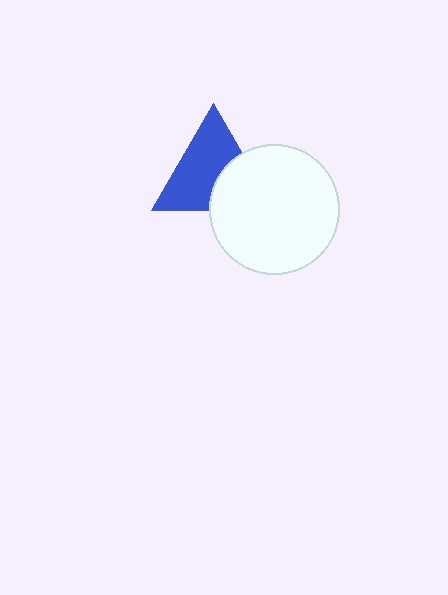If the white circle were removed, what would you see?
You would see the complete blue triangle.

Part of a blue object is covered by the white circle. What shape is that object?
It is a triangle.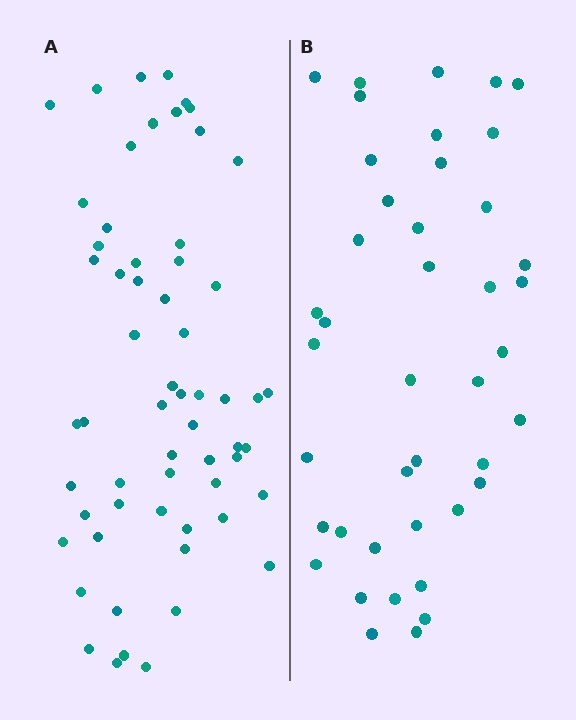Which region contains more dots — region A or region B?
Region A (the left region) has more dots.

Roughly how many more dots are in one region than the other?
Region A has approximately 20 more dots than region B.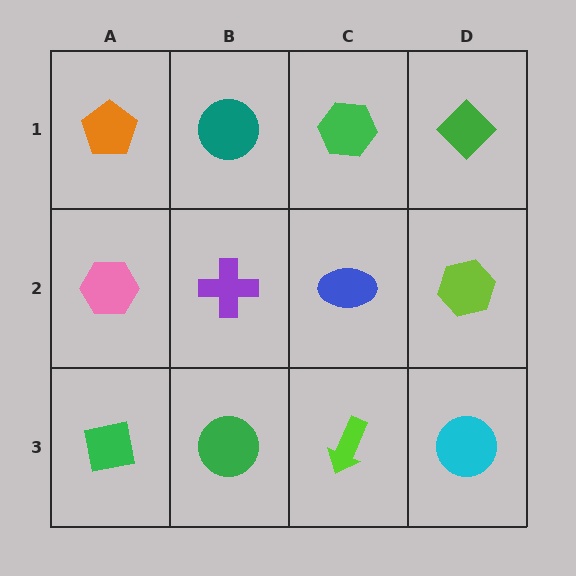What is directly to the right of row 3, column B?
A lime arrow.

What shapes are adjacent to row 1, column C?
A blue ellipse (row 2, column C), a teal circle (row 1, column B), a green diamond (row 1, column D).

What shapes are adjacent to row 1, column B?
A purple cross (row 2, column B), an orange pentagon (row 1, column A), a green hexagon (row 1, column C).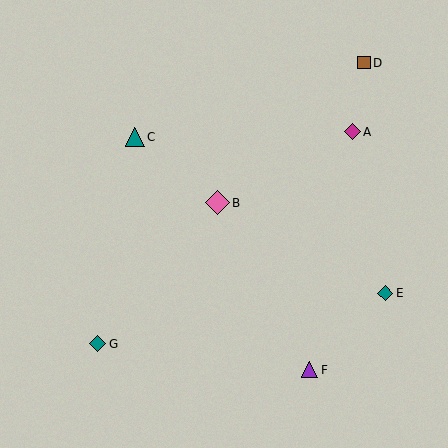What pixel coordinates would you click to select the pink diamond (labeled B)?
Click at (217, 203) to select the pink diamond B.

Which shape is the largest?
The pink diamond (labeled B) is the largest.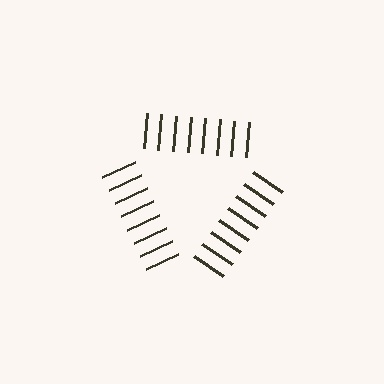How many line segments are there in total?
24 — 8 along each of the 3 edges.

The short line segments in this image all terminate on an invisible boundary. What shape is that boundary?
An illusory triangle — the line segments terminate on its edges but no continuous stroke is drawn.